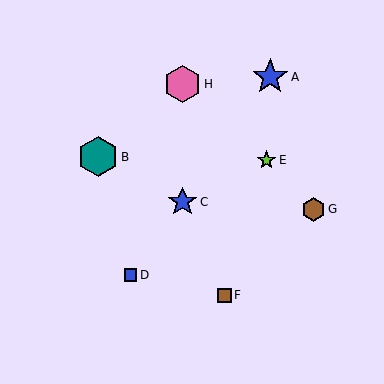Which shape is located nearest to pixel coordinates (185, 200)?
The blue star (labeled C) at (182, 202) is nearest to that location.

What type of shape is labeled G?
Shape G is a brown hexagon.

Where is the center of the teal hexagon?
The center of the teal hexagon is at (98, 157).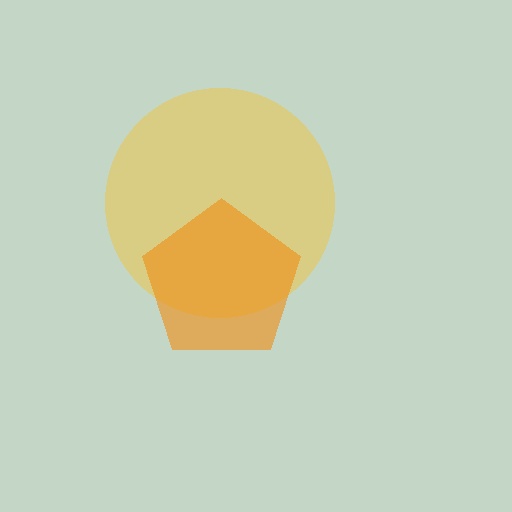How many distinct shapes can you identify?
There are 2 distinct shapes: a yellow circle, an orange pentagon.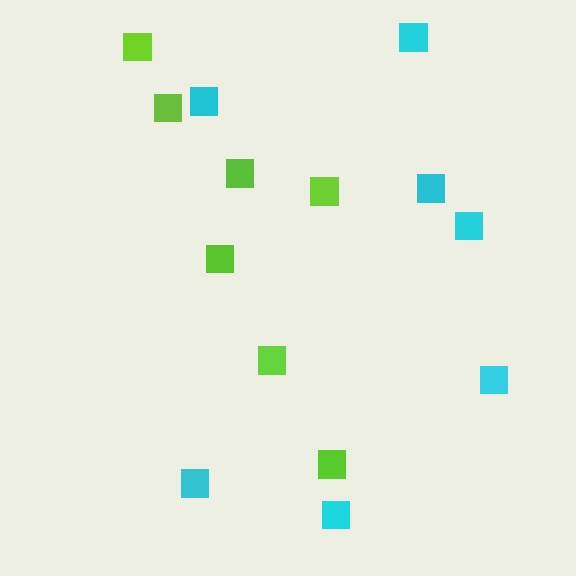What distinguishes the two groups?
There are 2 groups: one group of lime squares (7) and one group of cyan squares (7).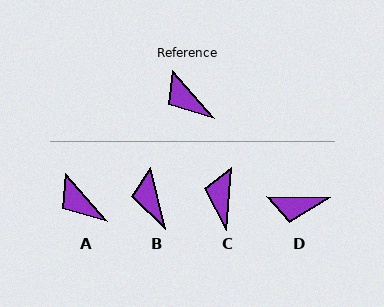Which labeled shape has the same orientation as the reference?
A.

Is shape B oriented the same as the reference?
No, it is off by about 28 degrees.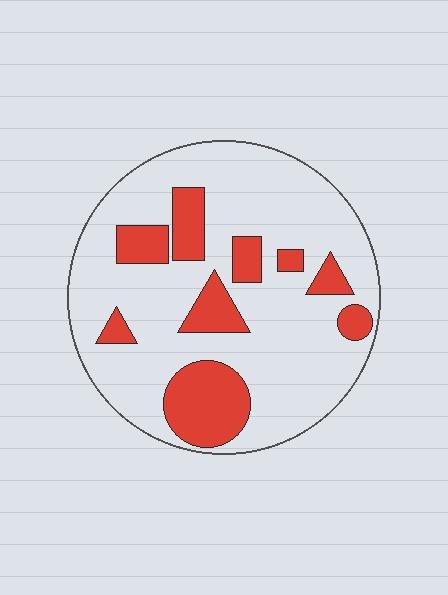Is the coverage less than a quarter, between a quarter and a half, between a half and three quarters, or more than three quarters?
Less than a quarter.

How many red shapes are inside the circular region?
9.